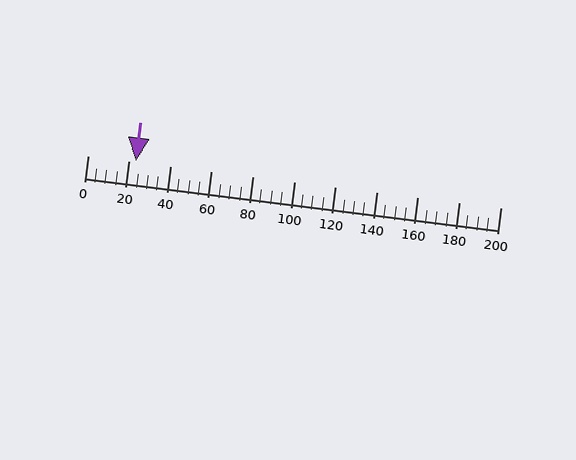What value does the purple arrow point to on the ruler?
The purple arrow points to approximately 24.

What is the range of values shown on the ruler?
The ruler shows values from 0 to 200.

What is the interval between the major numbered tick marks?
The major tick marks are spaced 20 units apart.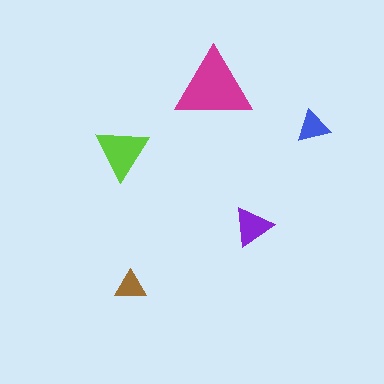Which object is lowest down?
The brown triangle is bottommost.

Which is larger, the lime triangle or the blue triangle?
The lime one.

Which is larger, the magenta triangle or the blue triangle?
The magenta one.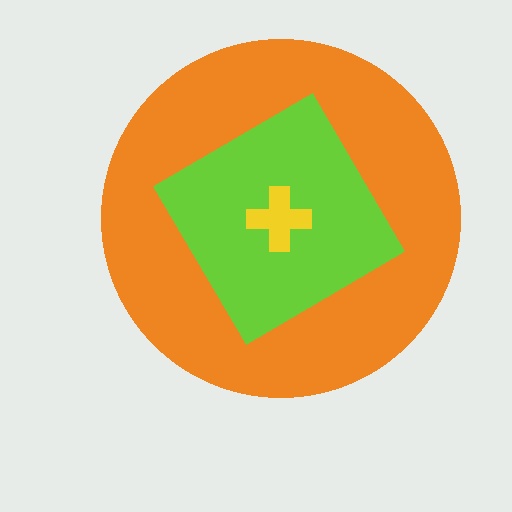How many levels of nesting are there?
3.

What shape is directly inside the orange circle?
The lime diamond.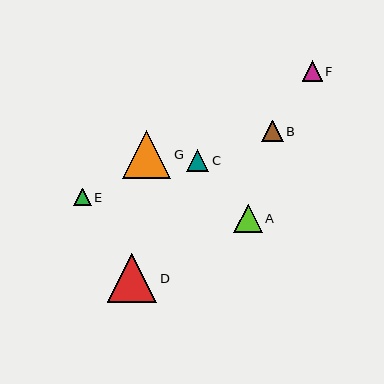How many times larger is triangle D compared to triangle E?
Triangle D is approximately 2.8 times the size of triangle E.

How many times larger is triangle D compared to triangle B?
Triangle D is approximately 2.3 times the size of triangle B.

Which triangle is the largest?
Triangle D is the largest with a size of approximately 49 pixels.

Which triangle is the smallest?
Triangle E is the smallest with a size of approximately 17 pixels.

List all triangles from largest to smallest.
From largest to smallest: D, G, A, C, B, F, E.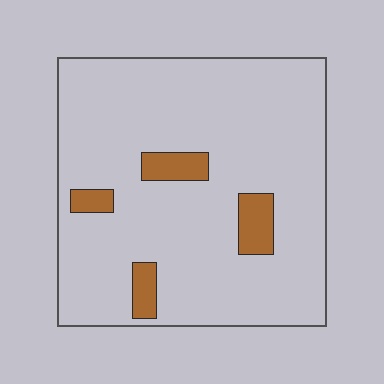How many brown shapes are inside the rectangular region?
4.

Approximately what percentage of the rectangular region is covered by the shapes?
Approximately 10%.